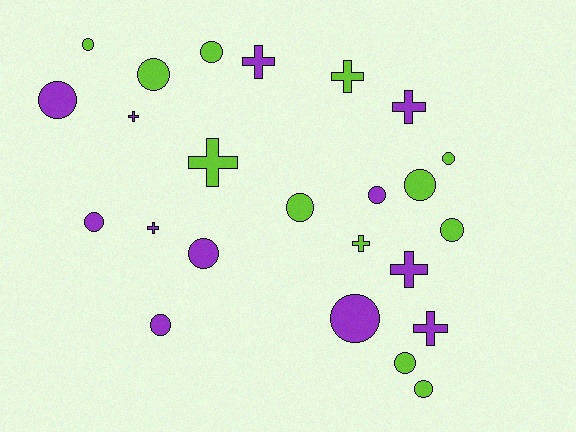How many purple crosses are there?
There are 6 purple crosses.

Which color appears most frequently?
Lime, with 12 objects.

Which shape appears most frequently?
Circle, with 15 objects.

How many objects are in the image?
There are 24 objects.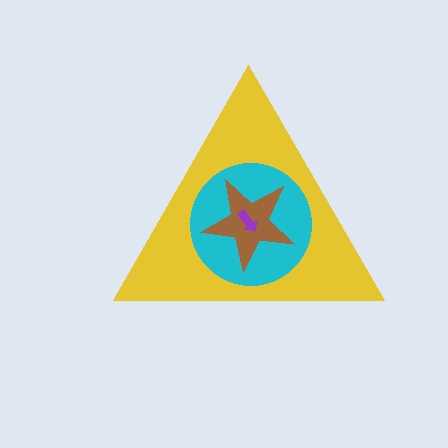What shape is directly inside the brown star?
The purple arrow.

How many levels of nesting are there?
4.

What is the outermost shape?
The yellow triangle.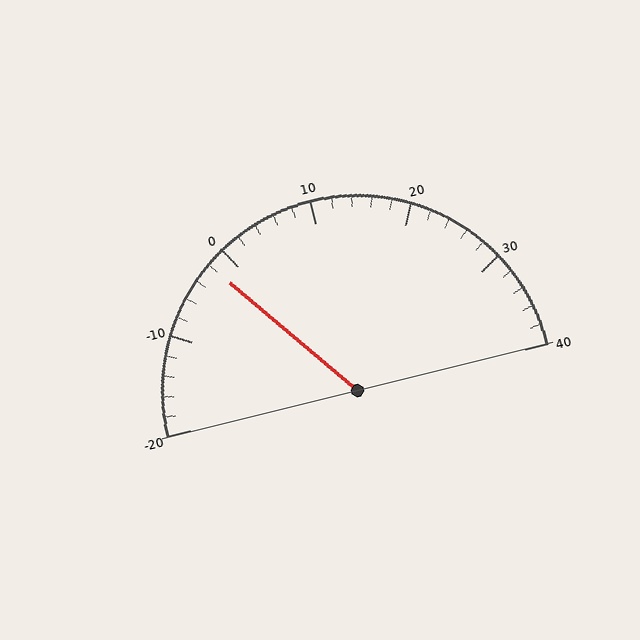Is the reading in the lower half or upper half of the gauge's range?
The reading is in the lower half of the range (-20 to 40).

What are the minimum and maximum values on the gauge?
The gauge ranges from -20 to 40.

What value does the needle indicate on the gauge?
The needle indicates approximately -2.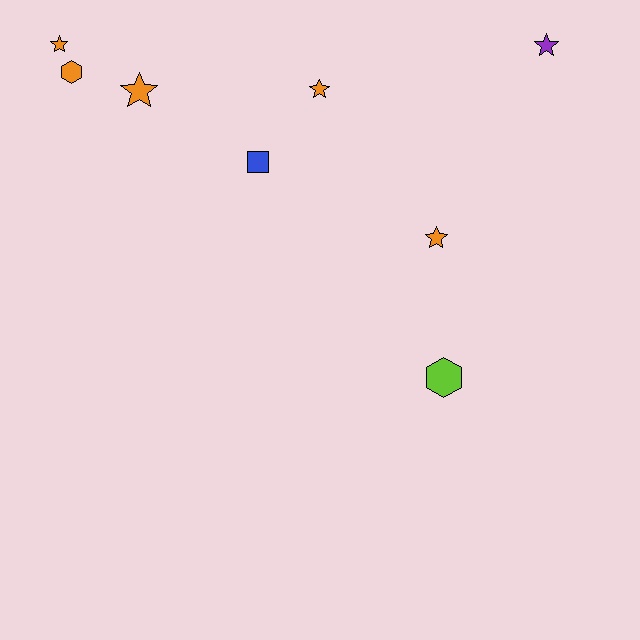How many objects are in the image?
There are 8 objects.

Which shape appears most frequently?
Star, with 5 objects.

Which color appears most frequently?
Orange, with 5 objects.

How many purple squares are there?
There are no purple squares.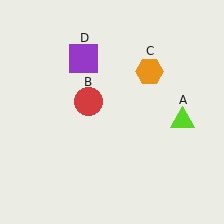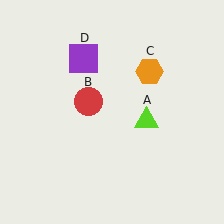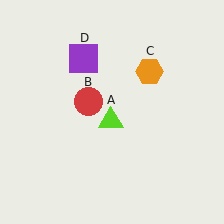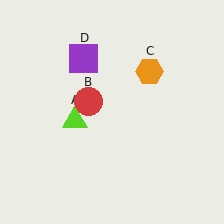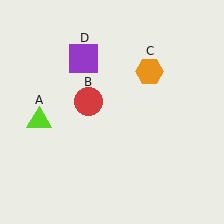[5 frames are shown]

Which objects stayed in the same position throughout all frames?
Red circle (object B) and orange hexagon (object C) and purple square (object D) remained stationary.